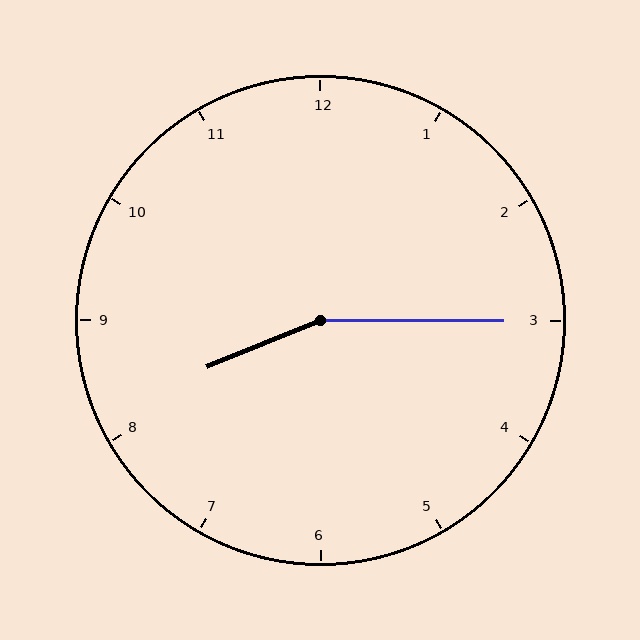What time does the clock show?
8:15.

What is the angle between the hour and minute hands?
Approximately 158 degrees.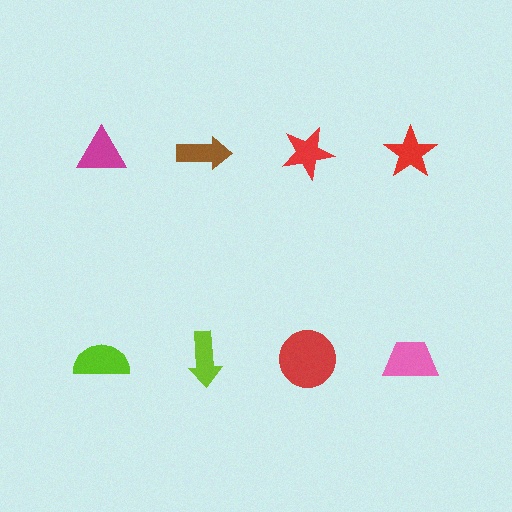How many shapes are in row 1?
4 shapes.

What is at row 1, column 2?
A brown arrow.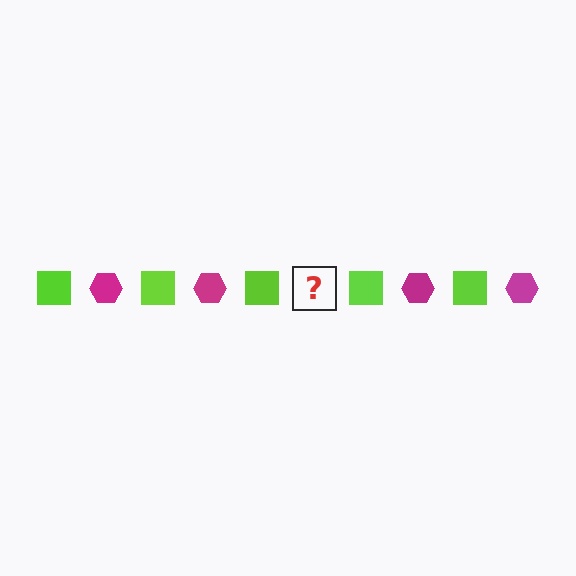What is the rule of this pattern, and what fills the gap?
The rule is that the pattern alternates between lime square and magenta hexagon. The gap should be filled with a magenta hexagon.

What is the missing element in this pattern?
The missing element is a magenta hexagon.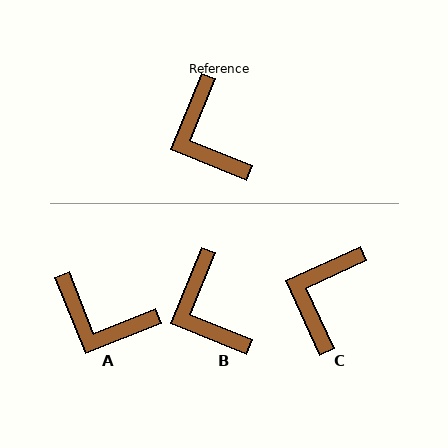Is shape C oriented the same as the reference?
No, it is off by about 43 degrees.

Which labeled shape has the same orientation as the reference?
B.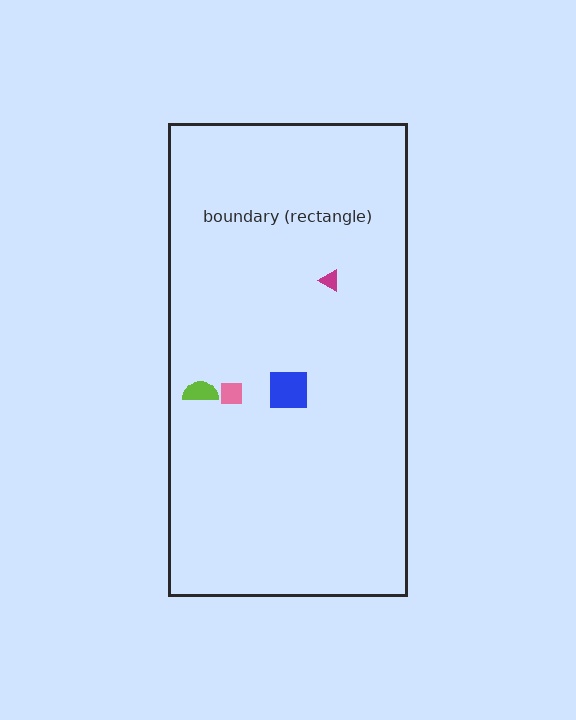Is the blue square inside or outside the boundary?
Inside.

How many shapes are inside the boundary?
4 inside, 0 outside.